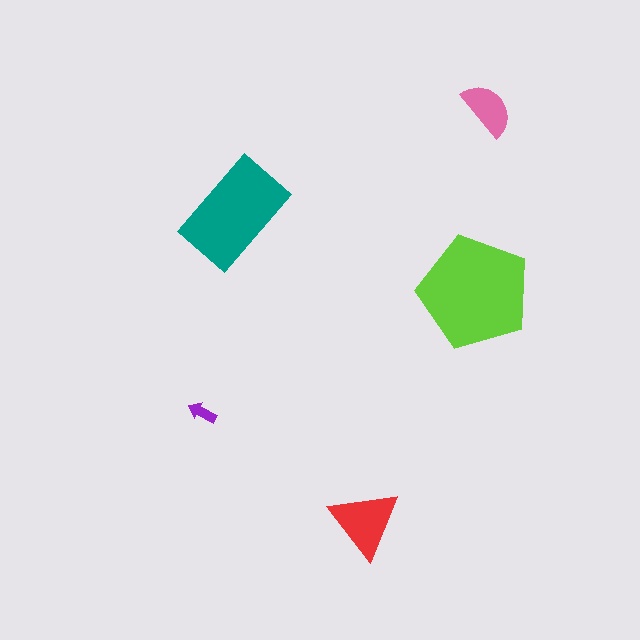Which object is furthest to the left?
The purple arrow is leftmost.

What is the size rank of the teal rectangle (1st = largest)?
2nd.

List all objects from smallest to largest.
The purple arrow, the pink semicircle, the red triangle, the teal rectangle, the lime pentagon.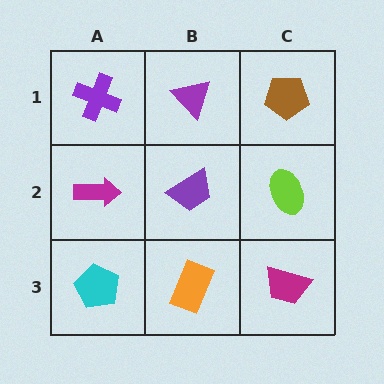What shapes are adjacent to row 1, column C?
A lime ellipse (row 2, column C), a purple triangle (row 1, column B).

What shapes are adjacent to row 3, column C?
A lime ellipse (row 2, column C), an orange rectangle (row 3, column B).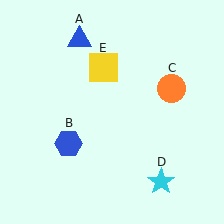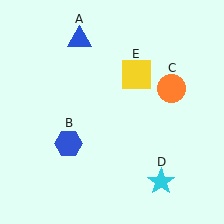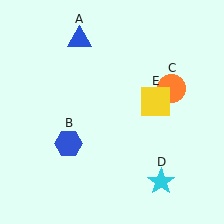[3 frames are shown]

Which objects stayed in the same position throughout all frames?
Blue triangle (object A) and blue hexagon (object B) and orange circle (object C) and cyan star (object D) remained stationary.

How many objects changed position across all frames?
1 object changed position: yellow square (object E).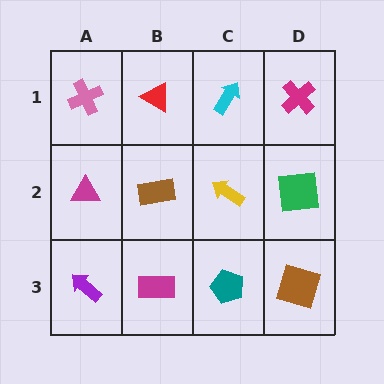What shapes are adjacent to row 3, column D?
A green square (row 2, column D), a teal pentagon (row 3, column C).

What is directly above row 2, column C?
A cyan arrow.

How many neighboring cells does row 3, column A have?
2.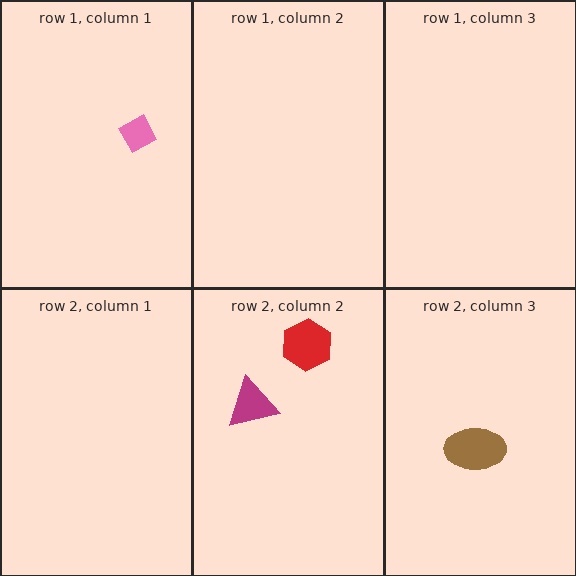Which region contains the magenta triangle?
The row 2, column 2 region.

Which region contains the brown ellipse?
The row 2, column 3 region.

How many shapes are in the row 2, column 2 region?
2.